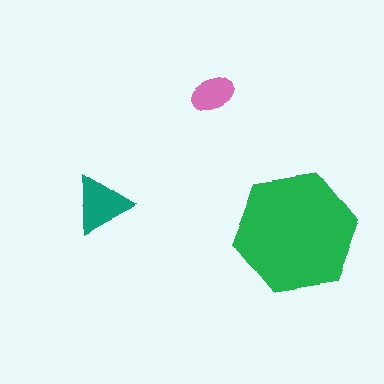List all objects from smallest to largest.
The pink ellipse, the teal triangle, the green hexagon.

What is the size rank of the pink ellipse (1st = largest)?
3rd.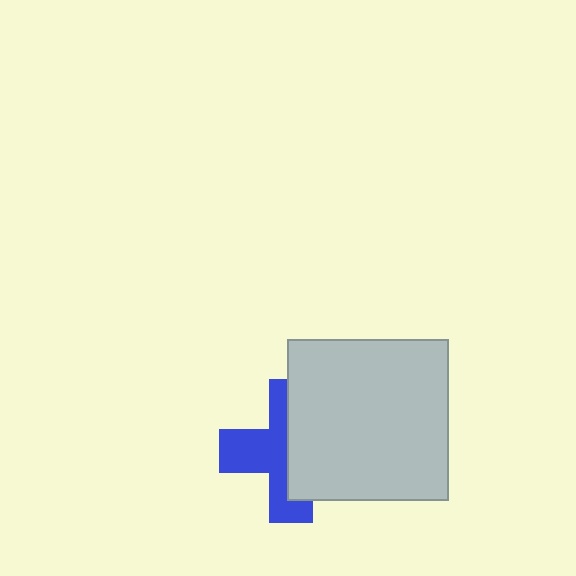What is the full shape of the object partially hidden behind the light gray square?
The partially hidden object is a blue cross.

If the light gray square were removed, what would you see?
You would see the complete blue cross.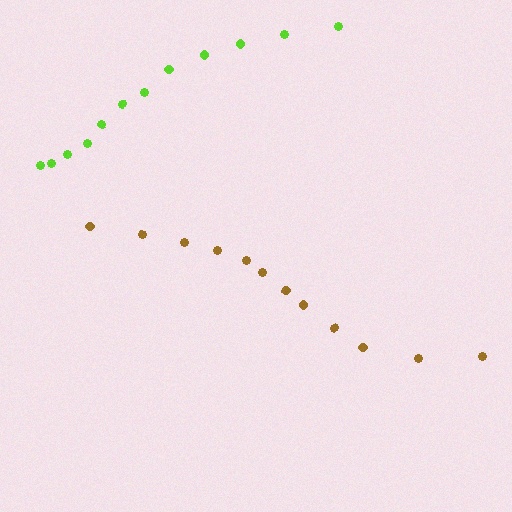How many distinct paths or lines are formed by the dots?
There are 2 distinct paths.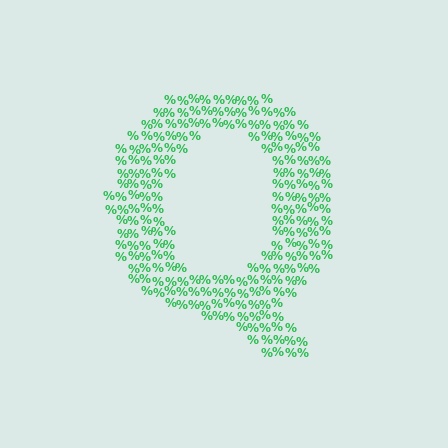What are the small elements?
The small elements are percent signs.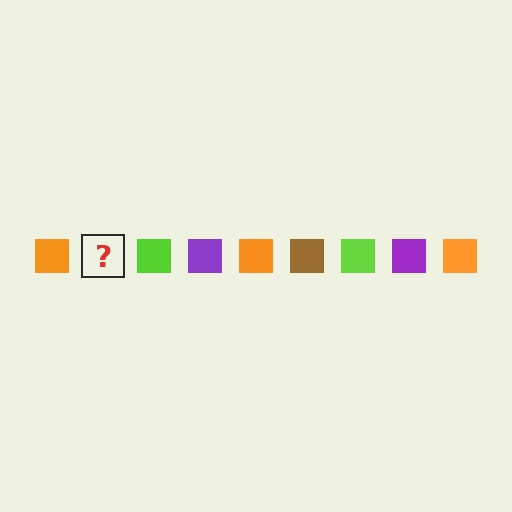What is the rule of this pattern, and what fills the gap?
The rule is that the pattern cycles through orange, brown, lime, purple squares. The gap should be filled with a brown square.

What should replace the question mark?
The question mark should be replaced with a brown square.